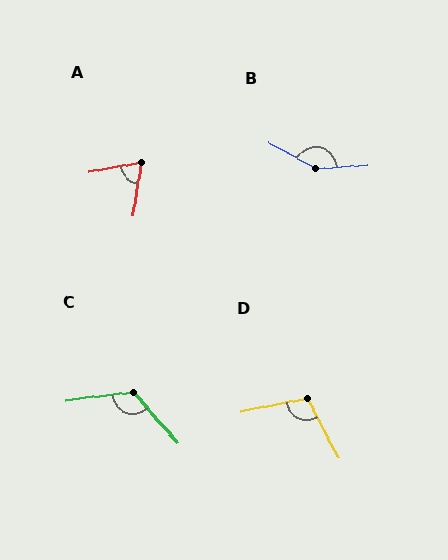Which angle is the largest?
B, at approximately 148 degrees.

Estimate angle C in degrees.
Approximately 125 degrees.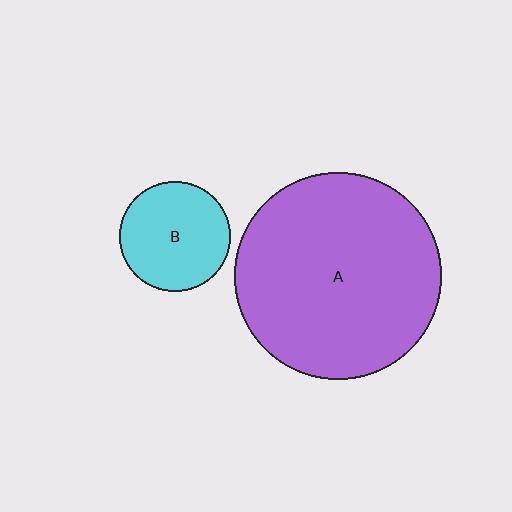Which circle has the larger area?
Circle A (purple).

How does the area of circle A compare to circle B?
Approximately 3.5 times.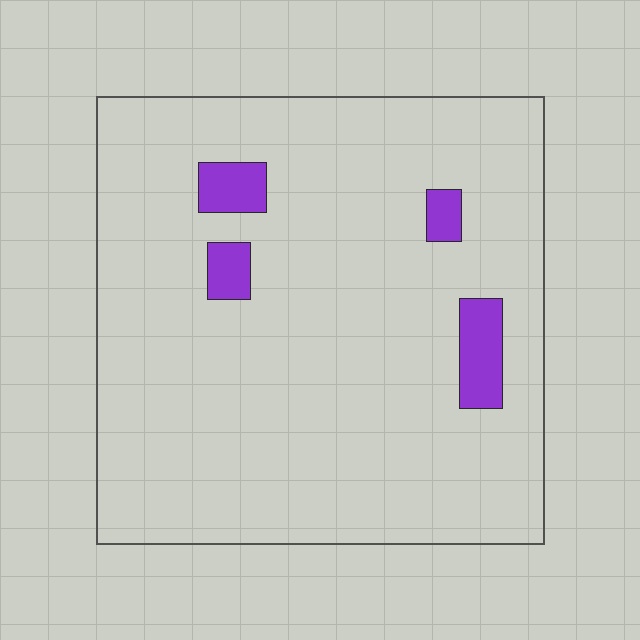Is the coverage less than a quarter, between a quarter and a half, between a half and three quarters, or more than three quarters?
Less than a quarter.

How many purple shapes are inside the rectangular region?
4.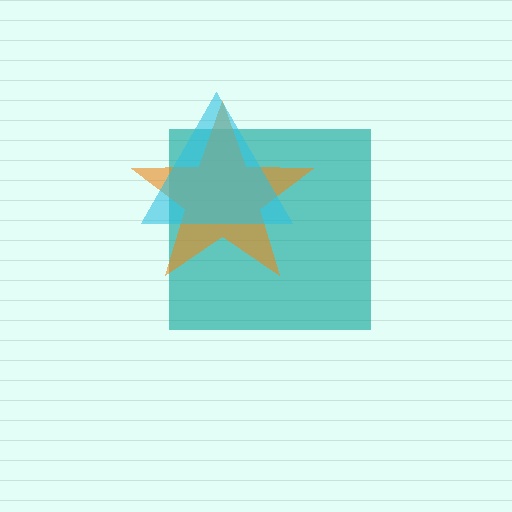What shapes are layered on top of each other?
The layered shapes are: a teal square, an orange star, a cyan triangle.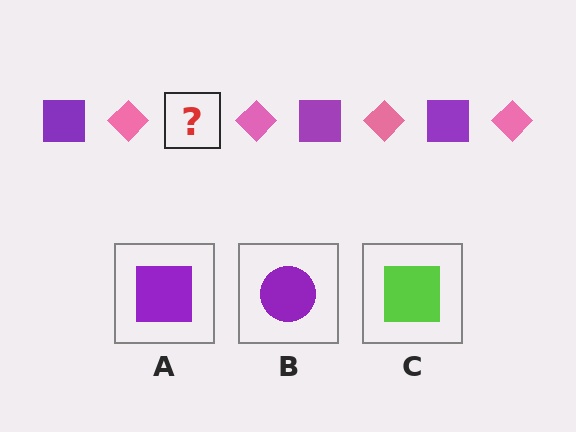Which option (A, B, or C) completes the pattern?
A.